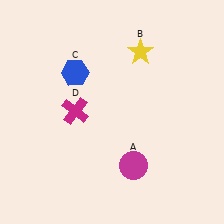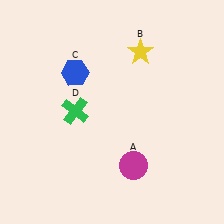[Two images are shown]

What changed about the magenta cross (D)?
In Image 1, D is magenta. In Image 2, it changed to green.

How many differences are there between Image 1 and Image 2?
There is 1 difference between the two images.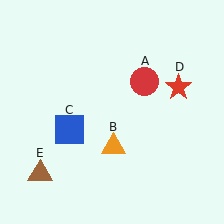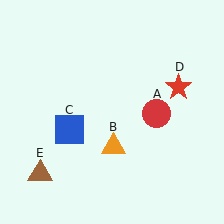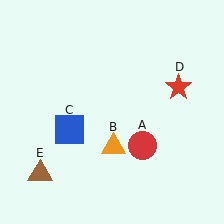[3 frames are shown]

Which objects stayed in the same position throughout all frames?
Orange triangle (object B) and blue square (object C) and red star (object D) and brown triangle (object E) remained stationary.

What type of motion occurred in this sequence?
The red circle (object A) rotated clockwise around the center of the scene.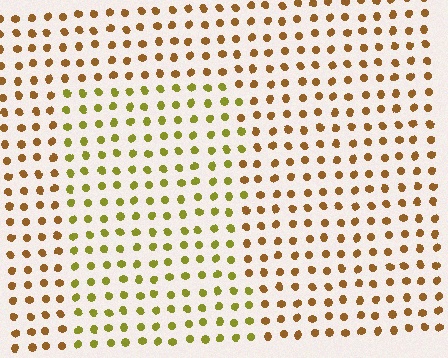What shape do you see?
I see a rectangle.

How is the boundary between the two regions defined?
The boundary is defined purely by a slight shift in hue (about 35 degrees). Spacing, size, and orientation are identical on both sides.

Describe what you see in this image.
The image is filled with small brown elements in a uniform arrangement. A rectangle-shaped region is visible where the elements are tinted to a slightly different hue, forming a subtle color boundary.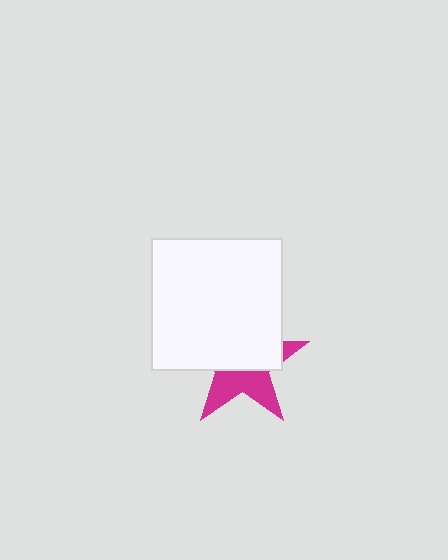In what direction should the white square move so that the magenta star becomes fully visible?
The white square should move up. That is the shortest direction to clear the overlap and leave the magenta star fully visible.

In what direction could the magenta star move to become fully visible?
The magenta star could move down. That would shift it out from behind the white square entirely.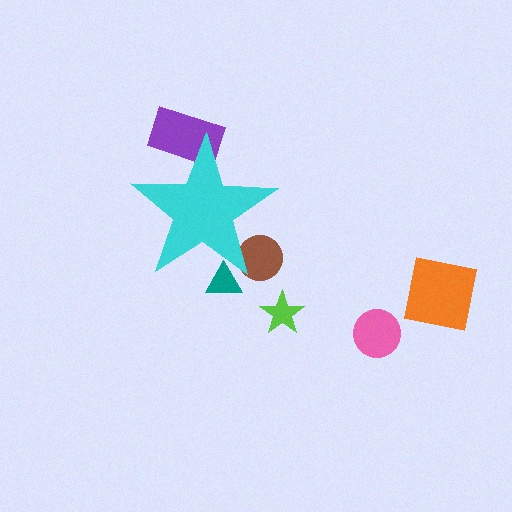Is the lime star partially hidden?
No, the lime star is fully visible.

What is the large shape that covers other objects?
A cyan star.